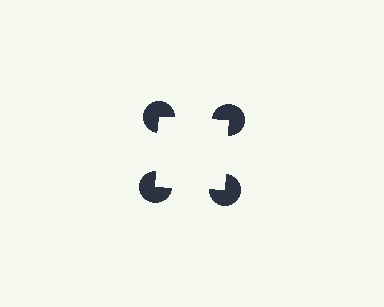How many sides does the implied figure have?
4 sides.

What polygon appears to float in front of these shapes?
An illusory square — its edges are inferred from the aligned wedge cuts in the pac-man discs, not physically drawn.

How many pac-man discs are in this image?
There are 4 — one at each vertex of the illusory square.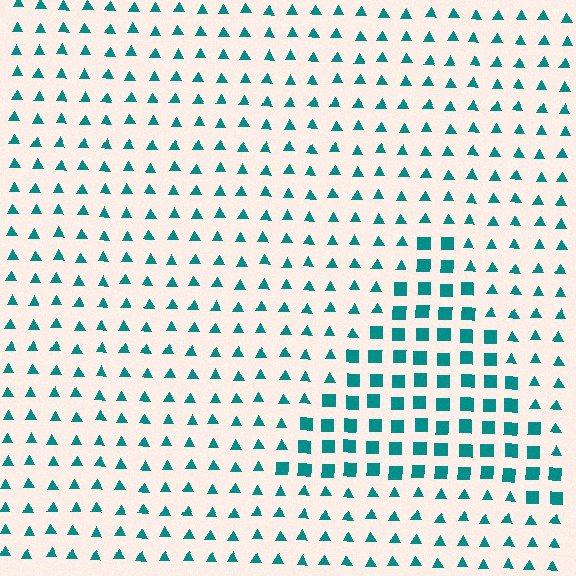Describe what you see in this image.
The image is filled with small teal elements arranged in a uniform grid. A triangle-shaped region contains squares, while the surrounding area contains triangles. The boundary is defined purely by the change in element shape.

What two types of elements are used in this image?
The image uses squares inside the triangle region and triangles outside it.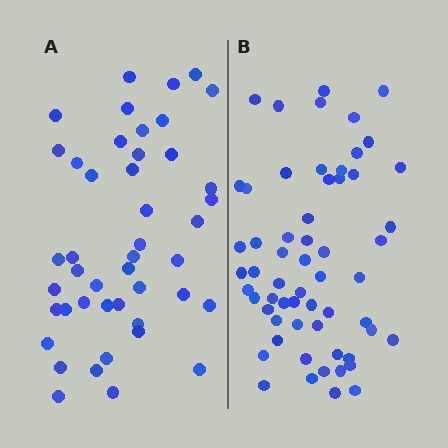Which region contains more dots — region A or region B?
Region B (the right region) has more dots.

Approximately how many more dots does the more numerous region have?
Region B has approximately 15 more dots than region A.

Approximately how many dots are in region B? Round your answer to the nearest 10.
About 60 dots. (The exact count is 59, which rounds to 60.)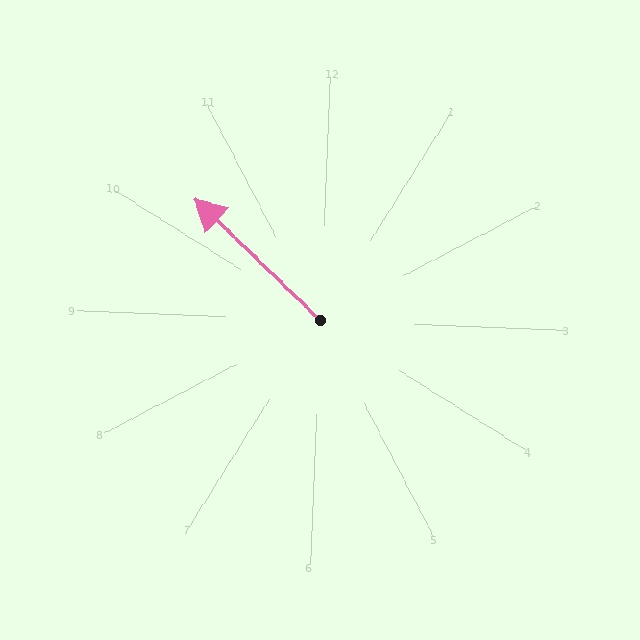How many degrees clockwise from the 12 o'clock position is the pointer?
Approximately 312 degrees.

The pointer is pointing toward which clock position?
Roughly 10 o'clock.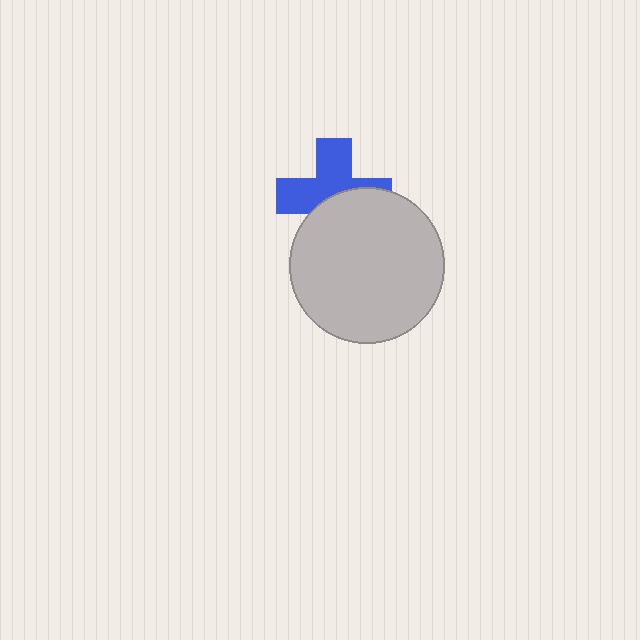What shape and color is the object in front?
The object in front is a light gray circle.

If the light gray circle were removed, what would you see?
You would see the complete blue cross.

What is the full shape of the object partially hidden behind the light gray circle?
The partially hidden object is a blue cross.